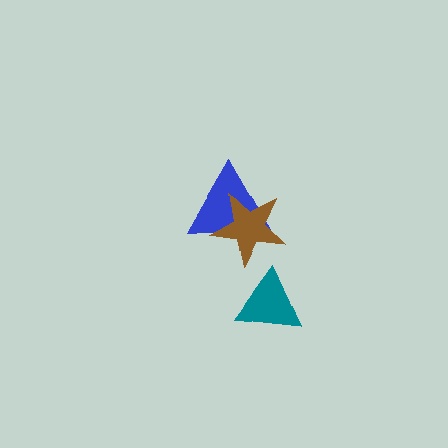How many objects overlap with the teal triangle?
0 objects overlap with the teal triangle.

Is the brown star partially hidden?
No, no other shape covers it.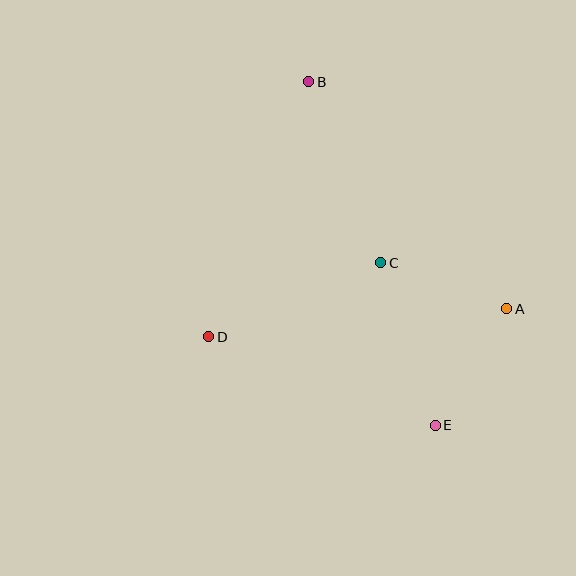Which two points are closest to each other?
Points A and C are closest to each other.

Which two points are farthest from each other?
Points B and E are farthest from each other.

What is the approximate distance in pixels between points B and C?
The distance between B and C is approximately 195 pixels.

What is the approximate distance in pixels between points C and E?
The distance between C and E is approximately 172 pixels.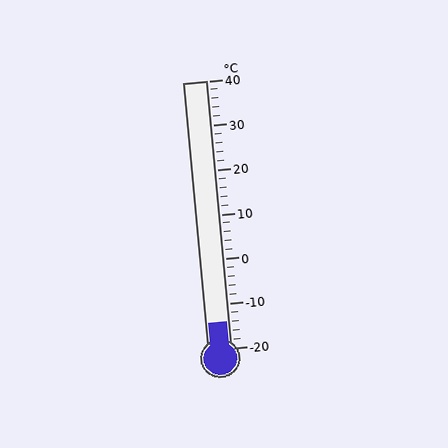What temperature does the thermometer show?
The thermometer shows approximately -14°C.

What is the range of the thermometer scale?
The thermometer scale ranges from -20°C to 40°C.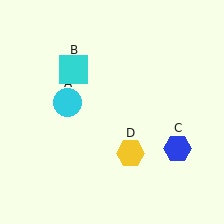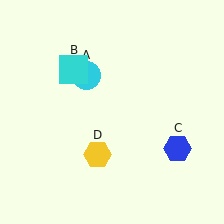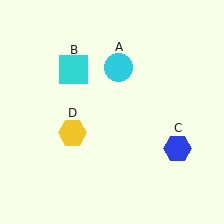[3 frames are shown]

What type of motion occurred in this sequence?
The cyan circle (object A), yellow hexagon (object D) rotated clockwise around the center of the scene.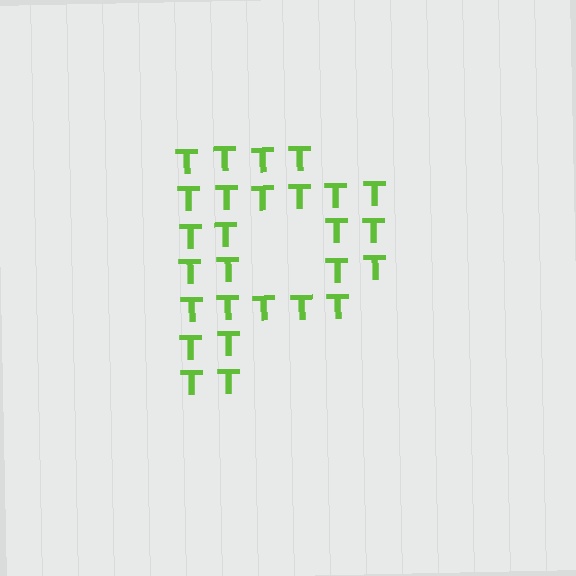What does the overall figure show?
The overall figure shows the letter P.